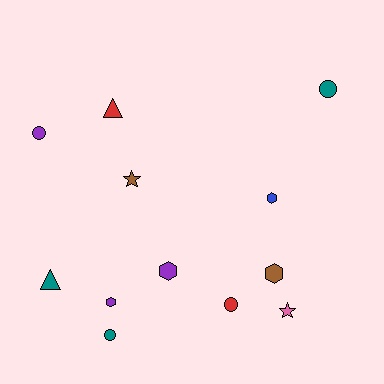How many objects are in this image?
There are 12 objects.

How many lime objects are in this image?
There are no lime objects.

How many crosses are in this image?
There are no crosses.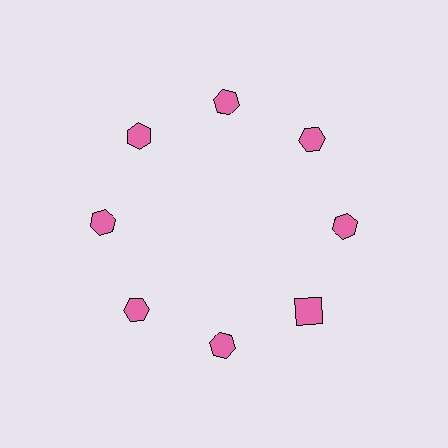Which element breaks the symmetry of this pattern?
The pink square at roughly the 4 o'clock position breaks the symmetry. All other shapes are pink hexagons.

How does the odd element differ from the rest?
It has a different shape: square instead of hexagon.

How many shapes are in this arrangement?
There are 8 shapes arranged in a ring pattern.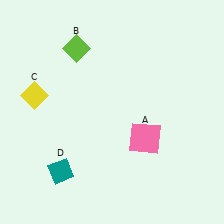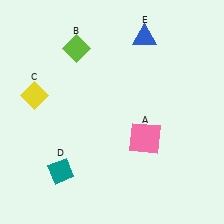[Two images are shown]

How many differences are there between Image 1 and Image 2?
There is 1 difference between the two images.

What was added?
A blue triangle (E) was added in Image 2.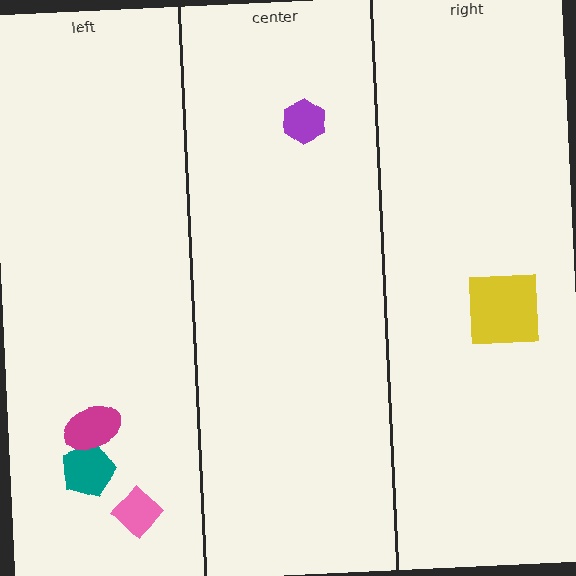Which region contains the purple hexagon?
The center region.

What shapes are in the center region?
The purple hexagon.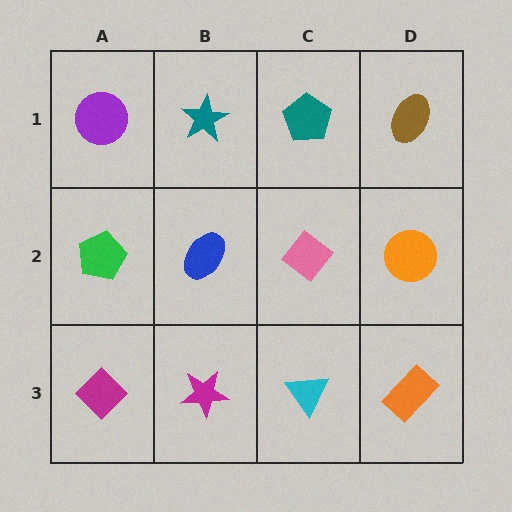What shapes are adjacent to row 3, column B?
A blue ellipse (row 2, column B), a magenta diamond (row 3, column A), a cyan triangle (row 3, column C).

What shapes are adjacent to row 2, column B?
A teal star (row 1, column B), a magenta star (row 3, column B), a green pentagon (row 2, column A), a pink diamond (row 2, column C).